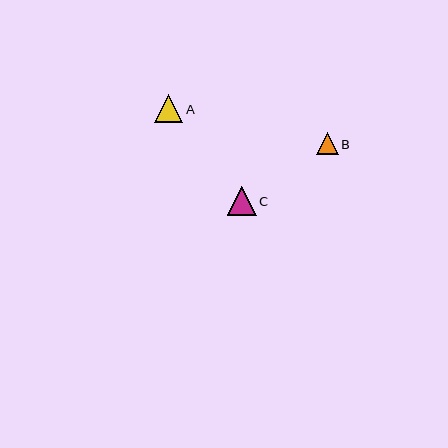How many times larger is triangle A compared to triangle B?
Triangle A is approximately 1.3 times the size of triangle B.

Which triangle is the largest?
Triangle C is the largest with a size of approximately 29 pixels.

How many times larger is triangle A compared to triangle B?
Triangle A is approximately 1.3 times the size of triangle B.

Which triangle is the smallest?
Triangle B is the smallest with a size of approximately 22 pixels.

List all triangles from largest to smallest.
From largest to smallest: C, A, B.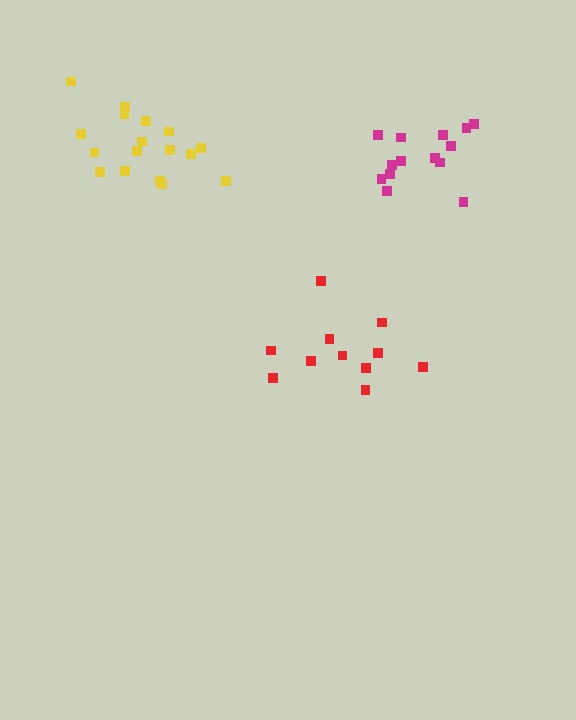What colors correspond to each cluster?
The clusters are colored: red, yellow, magenta.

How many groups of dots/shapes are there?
There are 3 groups.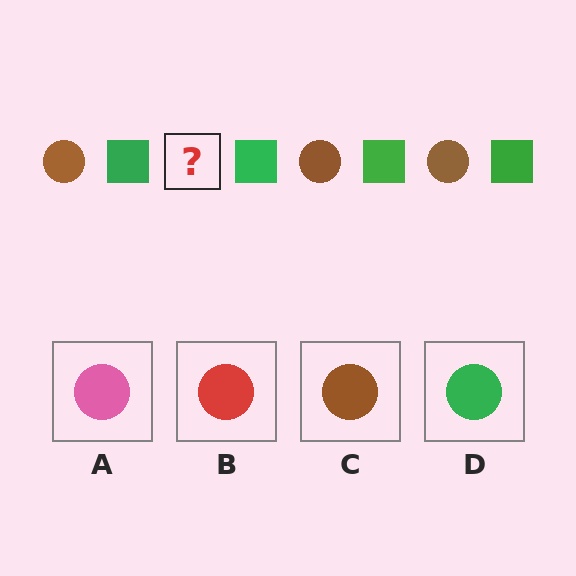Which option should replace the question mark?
Option C.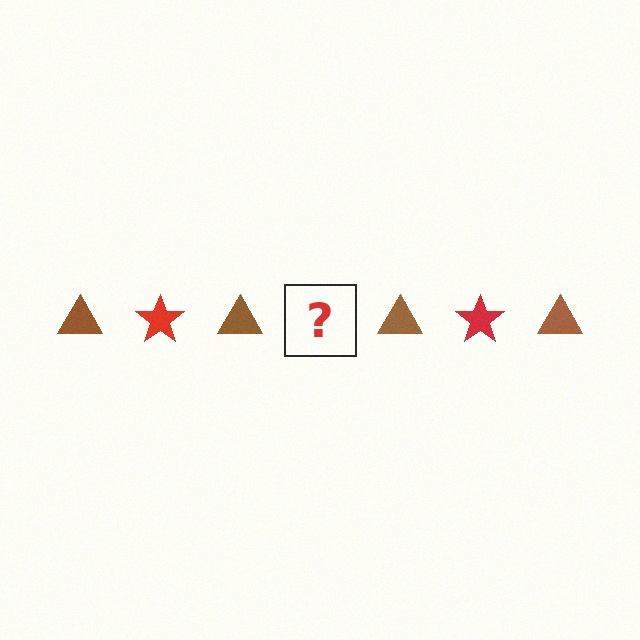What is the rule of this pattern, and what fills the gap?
The rule is that the pattern alternates between brown triangle and red star. The gap should be filled with a red star.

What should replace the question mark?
The question mark should be replaced with a red star.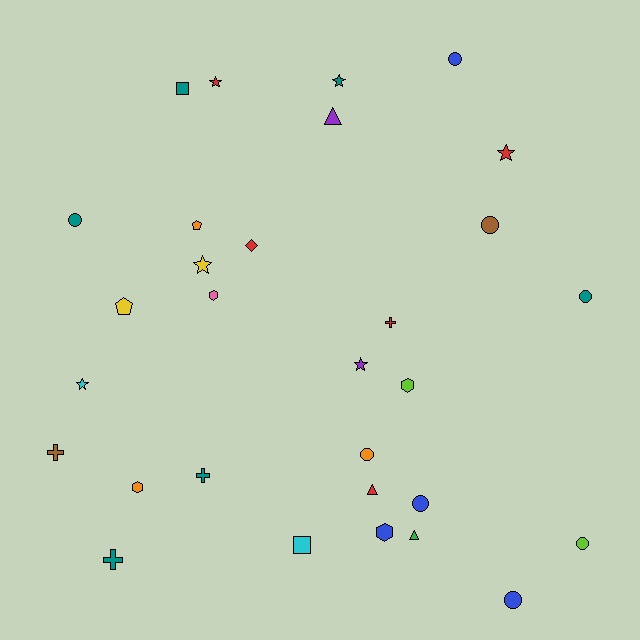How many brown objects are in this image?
There are 2 brown objects.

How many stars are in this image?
There are 6 stars.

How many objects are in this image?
There are 30 objects.